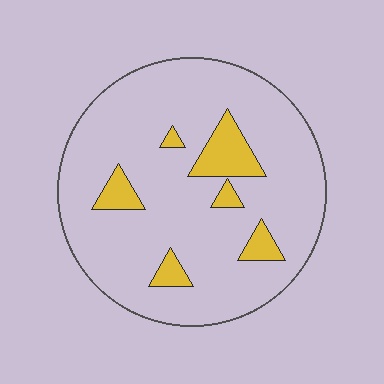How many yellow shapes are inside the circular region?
6.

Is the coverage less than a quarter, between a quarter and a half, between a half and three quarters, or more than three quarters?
Less than a quarter.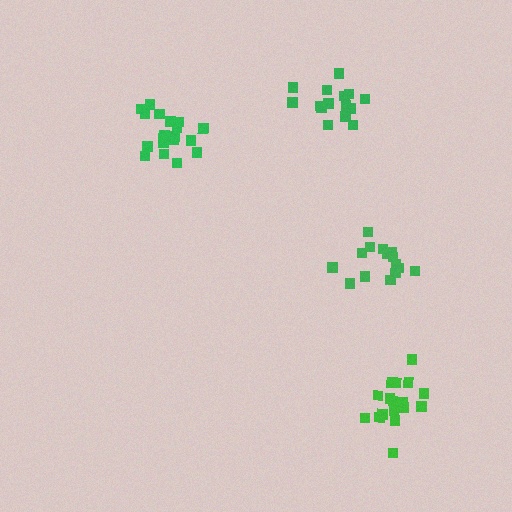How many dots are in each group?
Group 1: 17 dots, Group 2: 19 dots, Group 3: 15 dots, Group 4: 16 dots (67 total).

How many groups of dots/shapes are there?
There are 4 groups.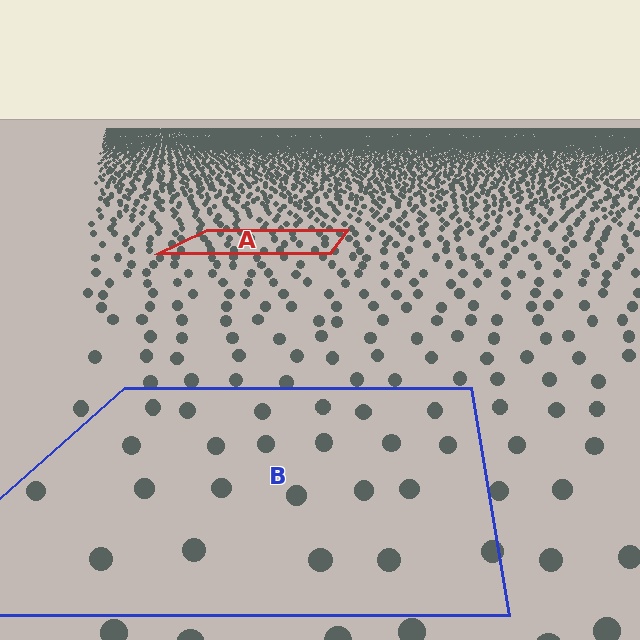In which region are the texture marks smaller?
The texture marks are smaller in region A, because it is farther away.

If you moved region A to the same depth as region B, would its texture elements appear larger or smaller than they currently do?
They would appear larger. At a closer depth, the same texture elements are projected at a bigger on-screen size.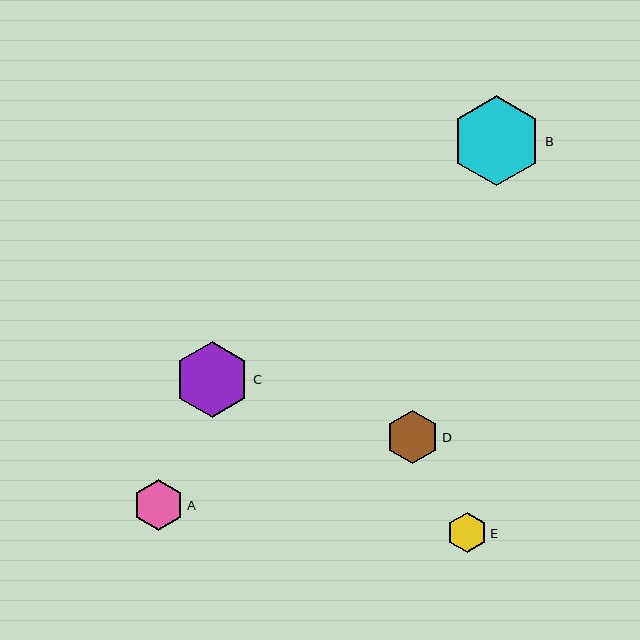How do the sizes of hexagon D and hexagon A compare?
Hexagon D and hexagon A are approximately the same size.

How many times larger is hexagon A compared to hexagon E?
Hexagon A is approximately 1.3 times the size of hexagon E.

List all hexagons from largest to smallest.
From largest to smallest: B, C, D, A, E.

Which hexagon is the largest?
Hexagon B is the largest with a size of approximately 90 pixels.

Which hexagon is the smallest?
Hexagon E is the smallest with a size of approximately 40 pixels.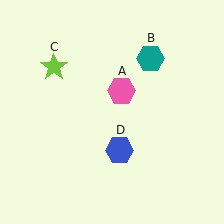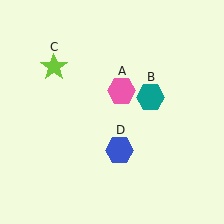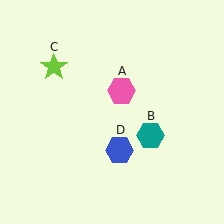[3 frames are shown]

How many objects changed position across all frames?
1 object changed position: teal hexagon (object B).